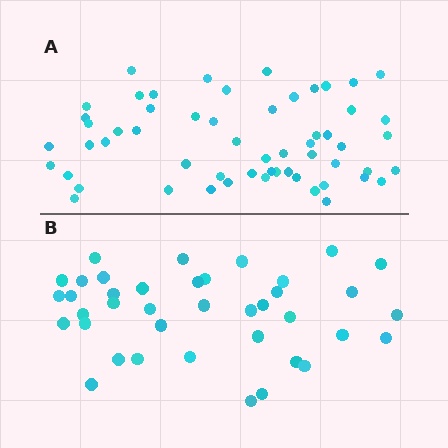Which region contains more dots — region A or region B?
Region A (the top region) has more dots.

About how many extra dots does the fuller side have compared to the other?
Region A has approximately 20 more dots than region B.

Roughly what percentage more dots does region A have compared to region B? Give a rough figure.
About 45% more.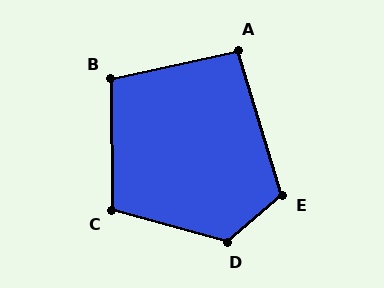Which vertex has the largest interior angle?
D, at approximately 125 degrees.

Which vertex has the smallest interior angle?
A, at approximately 95 degrees.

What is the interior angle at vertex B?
Approximately 102 degrees (obtuse).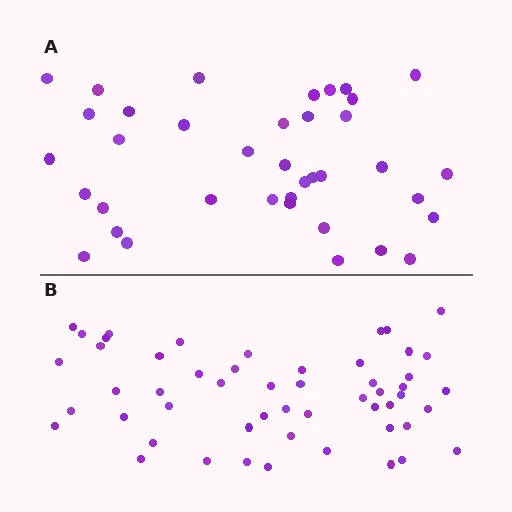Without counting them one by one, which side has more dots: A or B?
Region B (the bottom region) has more dots.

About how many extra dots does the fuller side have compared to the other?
Region B has approximately 15 more dots than region A.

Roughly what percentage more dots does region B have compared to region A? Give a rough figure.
About 40% more.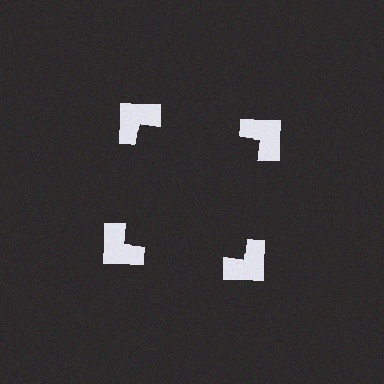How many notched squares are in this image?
There are 4 — one at each vertex of the illusory square.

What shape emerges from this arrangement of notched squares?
An illusory square — its edges are inferred from the aligned wedge cuts in the notched squares, not physically drawn.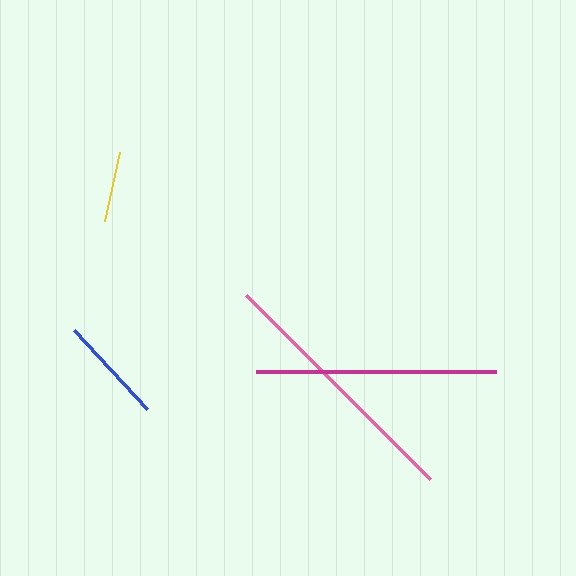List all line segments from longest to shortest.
From longest to shortest: pink, magenta, blue, yellow.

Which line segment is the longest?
The pink line is the longest at approximately 260 pixels.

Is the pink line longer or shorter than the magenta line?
The pink line is longer than the magenta line.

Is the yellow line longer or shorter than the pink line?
The pink line is longer than the yellow line.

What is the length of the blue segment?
The blue segment is approximately 106 pixels long.